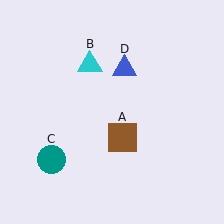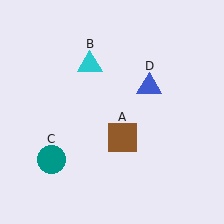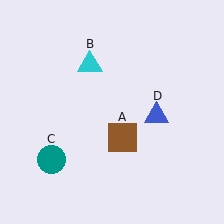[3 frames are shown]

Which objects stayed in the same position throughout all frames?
Brown square (object A) and cyan triangle (object B) and teal circle (object C) remained stationary.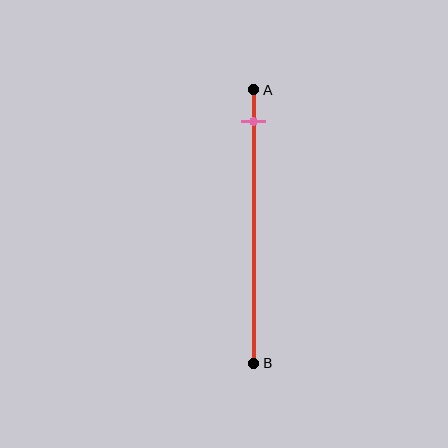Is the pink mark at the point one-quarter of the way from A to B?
No, the mark is at about 10% from A, not at the 25% one-quarter point.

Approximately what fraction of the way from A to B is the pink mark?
The pink mark is approximately 10% of the way from A to B.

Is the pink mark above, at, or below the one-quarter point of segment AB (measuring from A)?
The pink mark is above the one-quarter point of segment AB.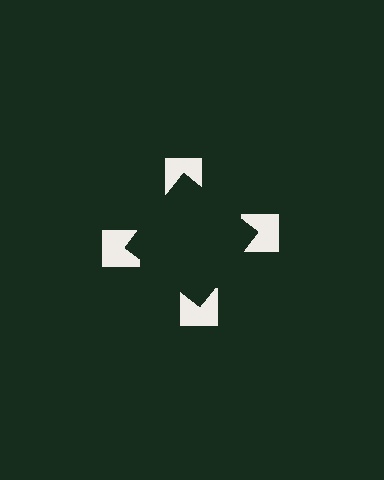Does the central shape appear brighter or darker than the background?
It typically appears slightly darker than the background, even though no actual brightness change is drawn.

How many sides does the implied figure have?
4 sides.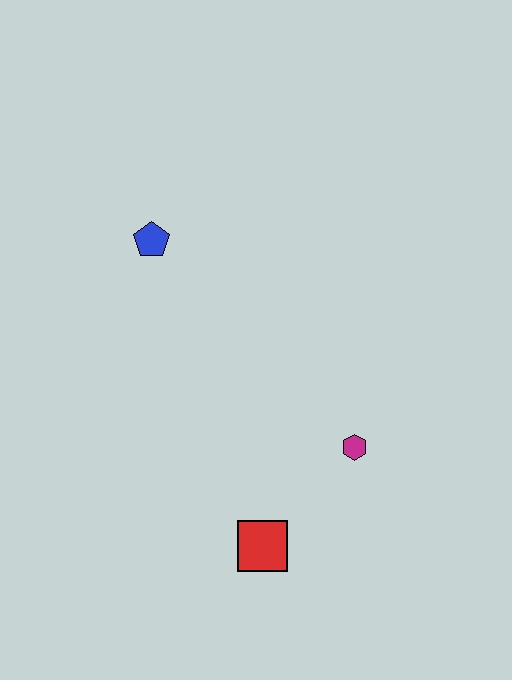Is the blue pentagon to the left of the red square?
Yes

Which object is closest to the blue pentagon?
The magenta hexagon is closest to the blue pentagon.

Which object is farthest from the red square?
The blue pentagon is farthest from the red square.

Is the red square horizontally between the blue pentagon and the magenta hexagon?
Yes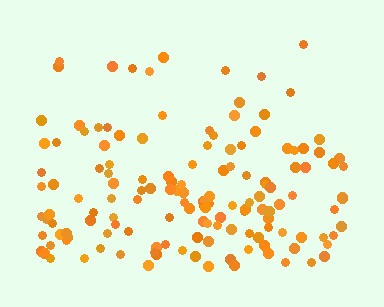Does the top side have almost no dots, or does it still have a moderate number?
Still a moderate number, just noticeably fewer than the bottom.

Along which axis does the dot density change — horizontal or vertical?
Vertical.